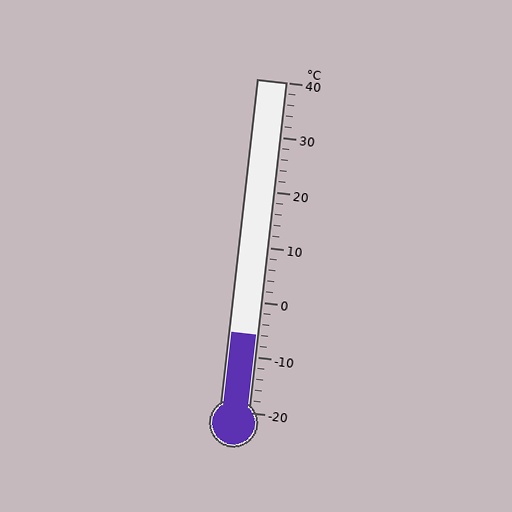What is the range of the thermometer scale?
The thermometer scale ranges from -20°C to 40°C.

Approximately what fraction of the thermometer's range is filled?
The thermometer is filled to approximately 25% of its range.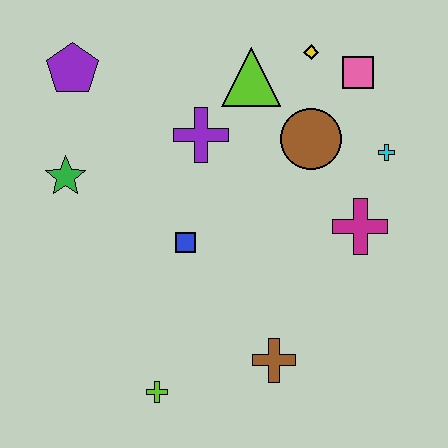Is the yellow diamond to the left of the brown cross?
No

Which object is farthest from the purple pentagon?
The brown cross is farthest from the purple pentagon.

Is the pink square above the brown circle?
Yes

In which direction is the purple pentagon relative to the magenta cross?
The purple pentagon is to the left of the magenta cross.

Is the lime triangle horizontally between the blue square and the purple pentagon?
No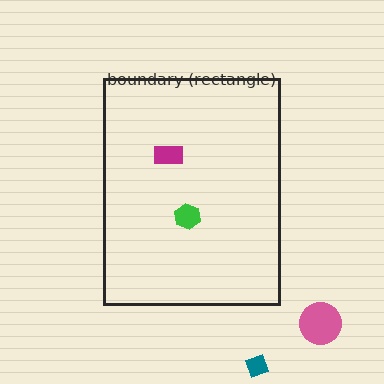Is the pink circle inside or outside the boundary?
Outside.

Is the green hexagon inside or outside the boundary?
Inside.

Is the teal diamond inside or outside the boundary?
Outside.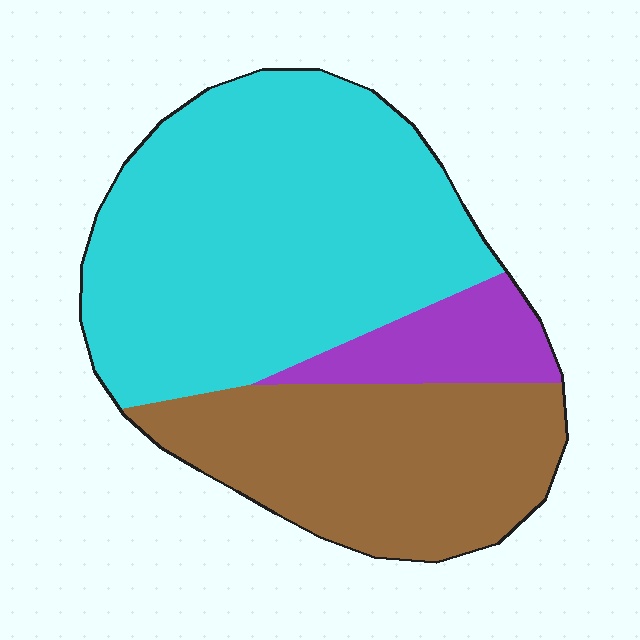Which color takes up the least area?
Purple, at roughly 10%.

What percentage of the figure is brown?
Brown covers roughly 35% of the figure.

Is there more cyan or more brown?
Cyan.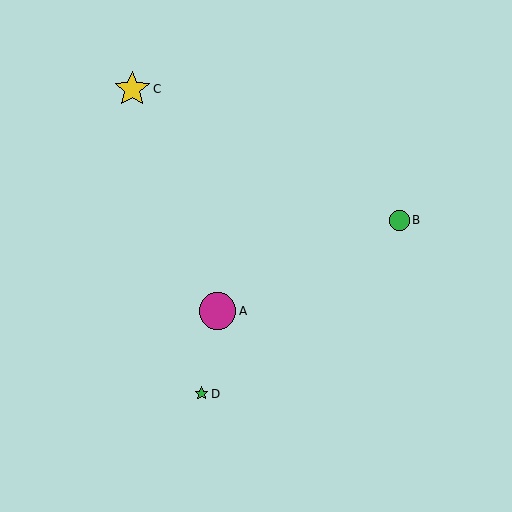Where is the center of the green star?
The center of the green star is at (202, 394).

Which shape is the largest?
The magenta circle (labeled A) is the largest.